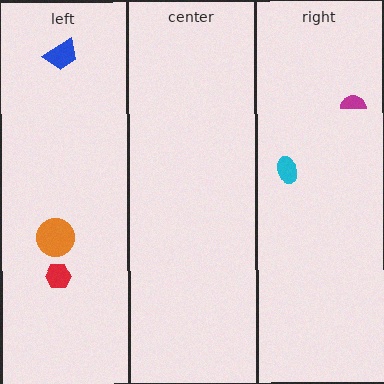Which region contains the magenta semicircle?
The right region.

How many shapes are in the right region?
2.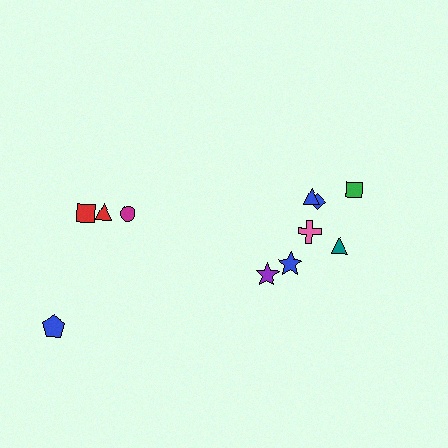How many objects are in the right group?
There are 7 objects.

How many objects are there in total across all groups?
There are 11 objects.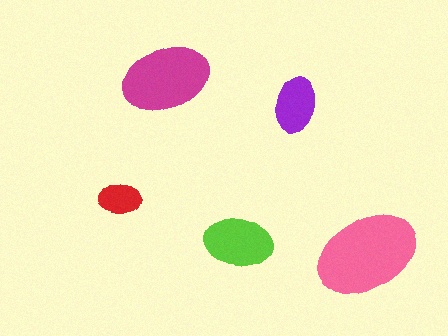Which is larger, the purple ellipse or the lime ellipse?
The lime one.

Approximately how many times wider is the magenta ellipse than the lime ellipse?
About 1.5 times wider.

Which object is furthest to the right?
The pink ellipse is rightmost.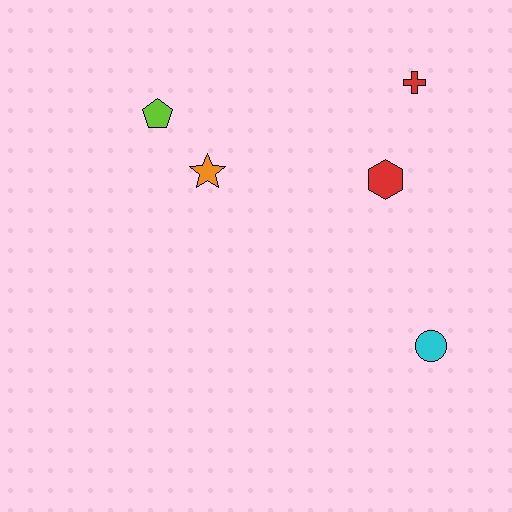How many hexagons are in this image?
There is 1 hexagon.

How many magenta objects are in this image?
There are no magenta objects.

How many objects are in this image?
There are 5 objects.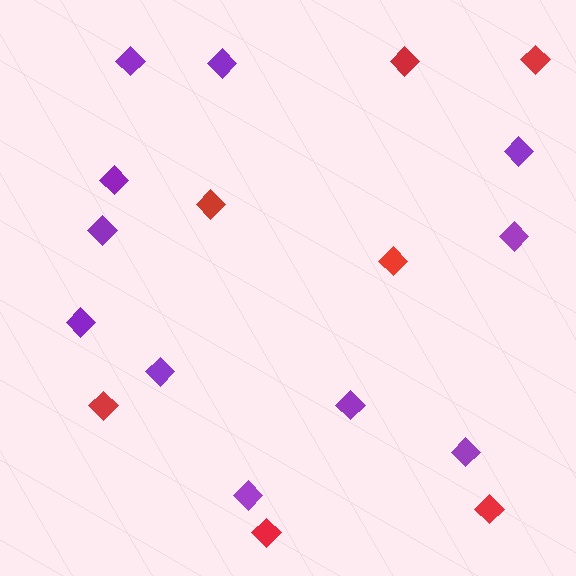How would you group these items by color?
There are 2 groups: one group of purple diamonds (11) and one group of red diamonds (7).